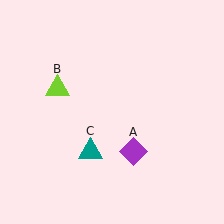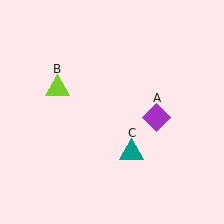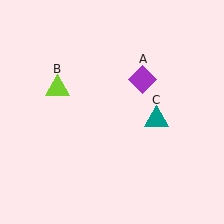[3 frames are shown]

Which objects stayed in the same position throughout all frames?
Lime triangle (object B) remained stationary.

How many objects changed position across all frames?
2 objects changed position: purple diamond (object A), teal triangle (object C).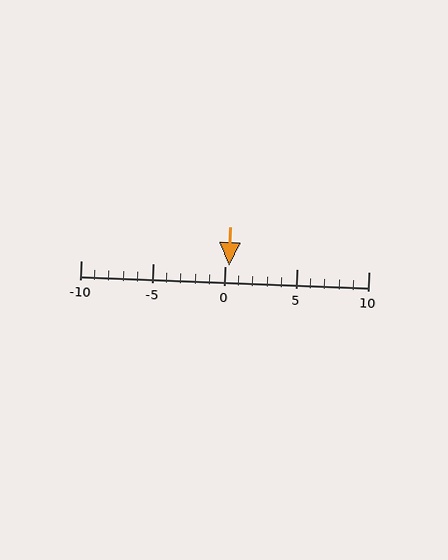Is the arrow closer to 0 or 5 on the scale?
The arrow is closer to 0.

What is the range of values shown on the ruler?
The ruler shows values from -10 to 10.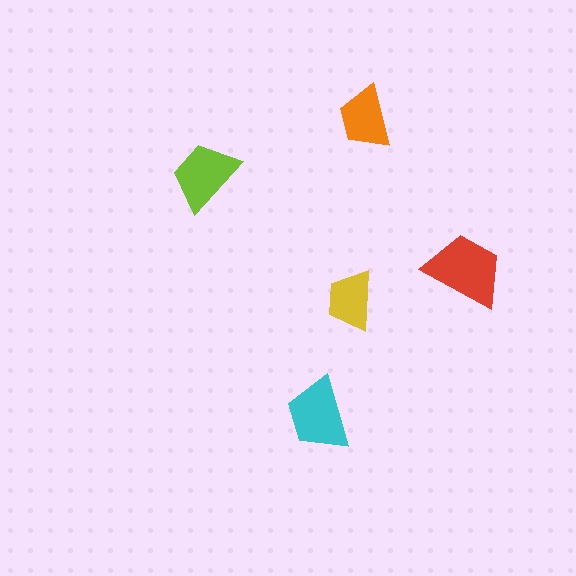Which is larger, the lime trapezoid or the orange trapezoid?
The lime one.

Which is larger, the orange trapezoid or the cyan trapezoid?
The cyan one.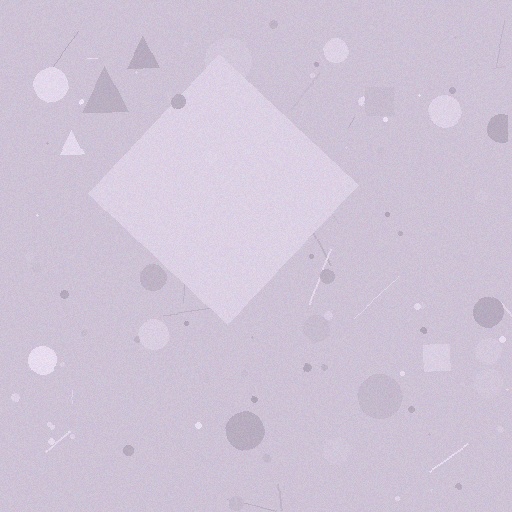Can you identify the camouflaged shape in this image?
The camouflaged shape is a diamond.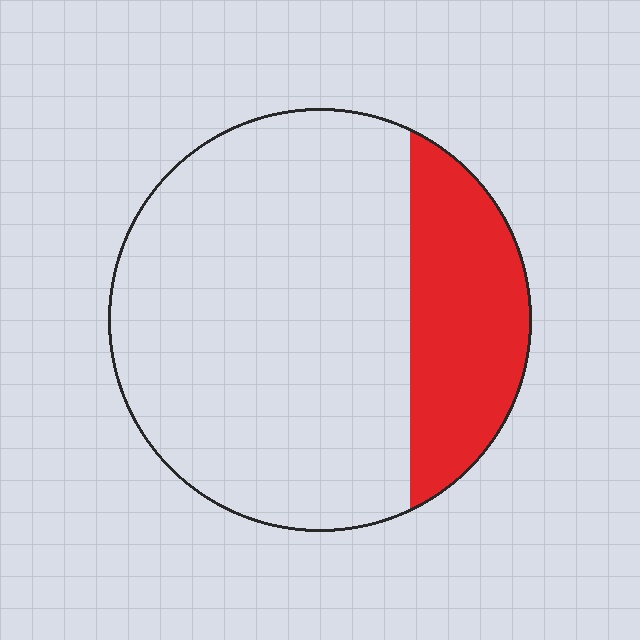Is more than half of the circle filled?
No.